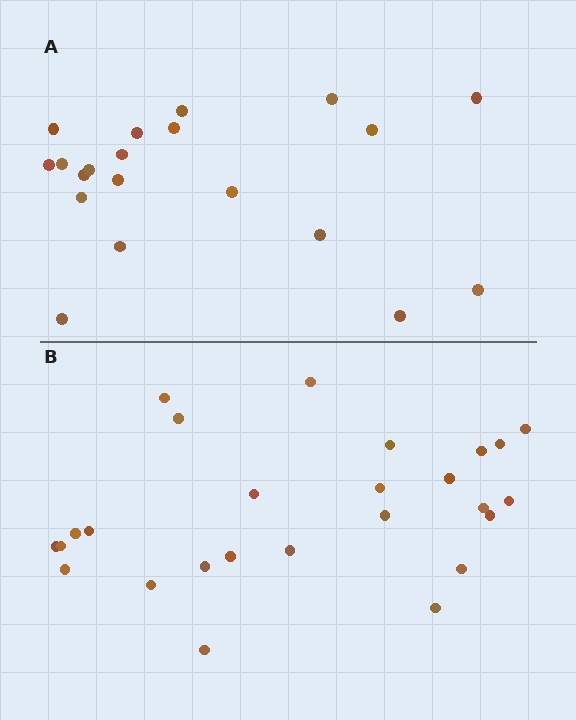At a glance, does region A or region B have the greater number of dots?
Region B (the bottom region) has more dots.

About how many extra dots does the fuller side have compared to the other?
Region B has about 6 more dots than region A.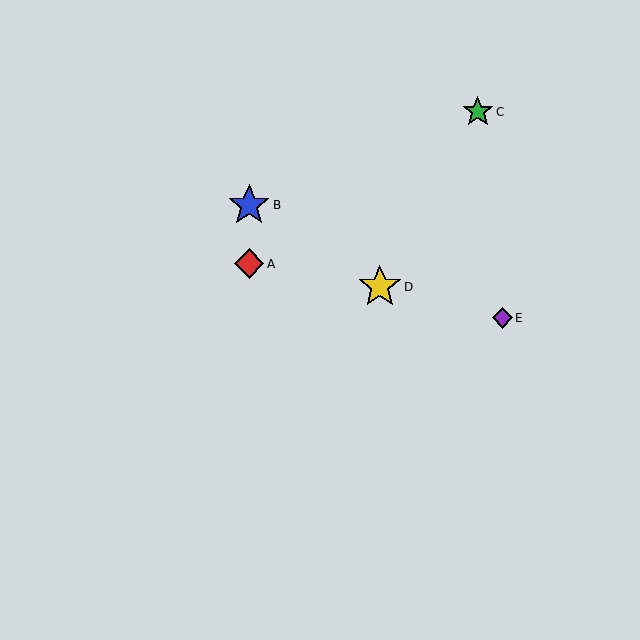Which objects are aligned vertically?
Objects A, B are aligned vertically.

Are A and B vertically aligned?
Yes, both are at x≈249.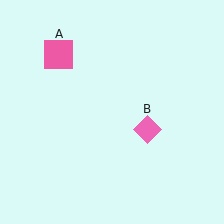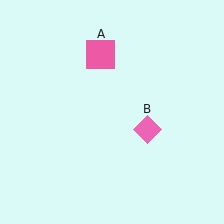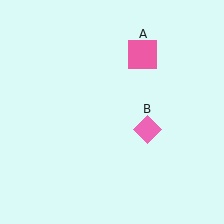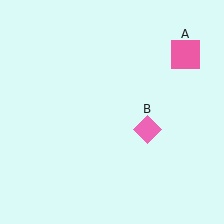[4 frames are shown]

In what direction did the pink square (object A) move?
The pink square (object A) moved right.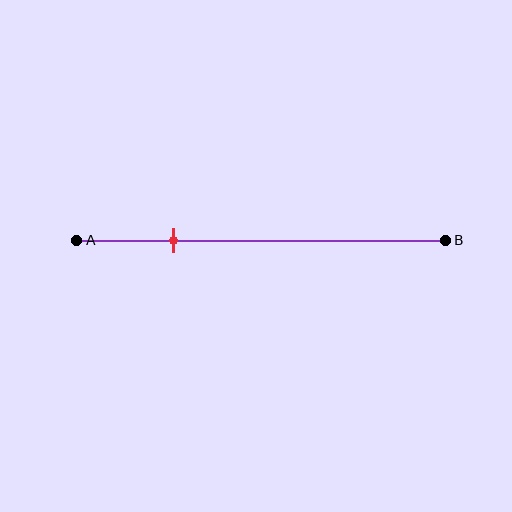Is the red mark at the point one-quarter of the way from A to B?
Yes, the mark is approximately at the one-quarter point.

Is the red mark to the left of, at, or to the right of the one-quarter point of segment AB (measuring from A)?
The red mark is approximately at the one-quarter point of segment AB.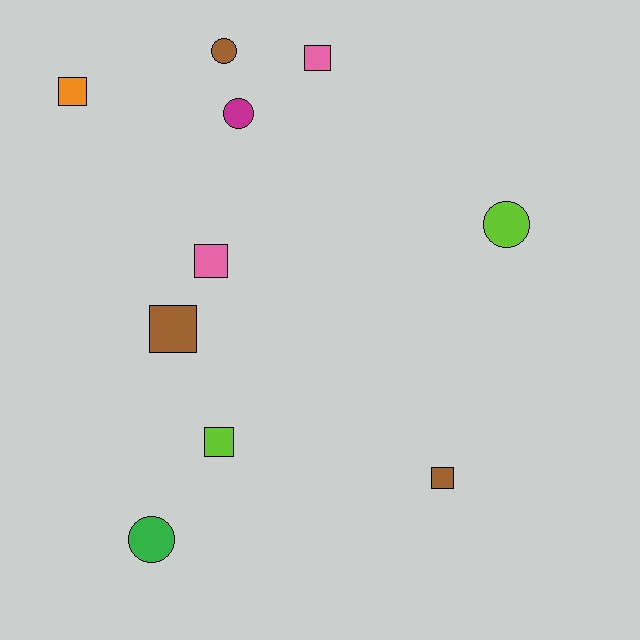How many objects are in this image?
There are 10 objects.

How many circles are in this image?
There are 4 circles.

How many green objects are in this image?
There is 1 green object.